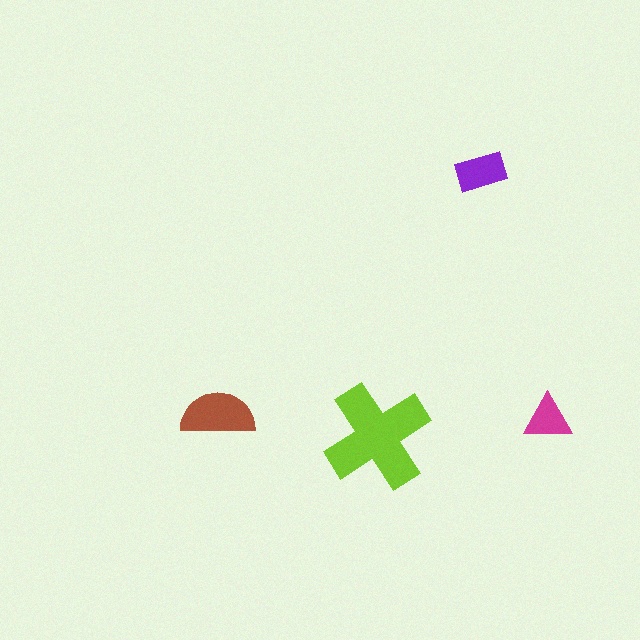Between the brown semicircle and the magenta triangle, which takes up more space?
The brown semicircle.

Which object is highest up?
The purple rectangle is topmost.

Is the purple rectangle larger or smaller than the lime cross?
Smaller.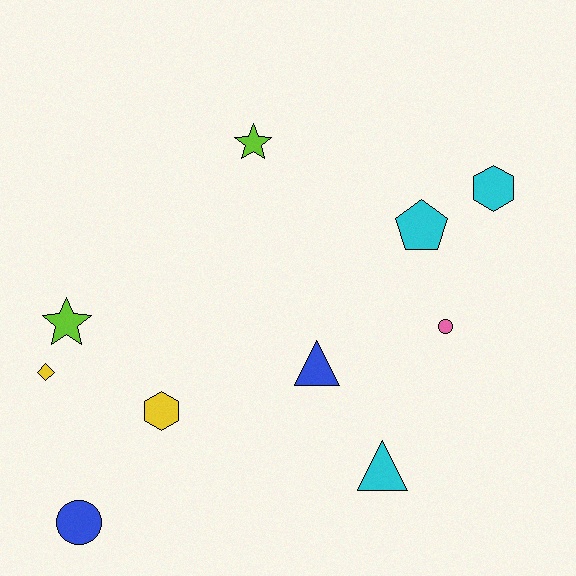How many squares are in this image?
There are no squares.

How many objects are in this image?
There are 10 objects.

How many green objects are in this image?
There are no green objects.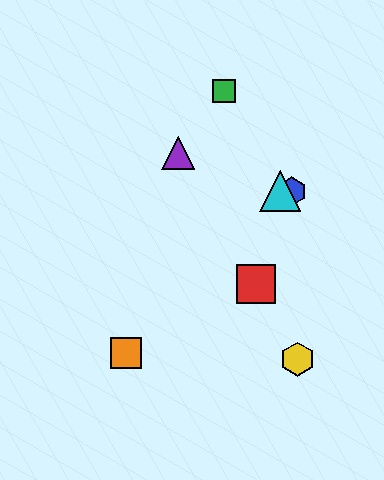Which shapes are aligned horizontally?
The blue hexagon, the cyan triangle are aligned horizontally.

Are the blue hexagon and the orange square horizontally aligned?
No, the blue hexagon is at y≈191 and the orange square is at y≈353.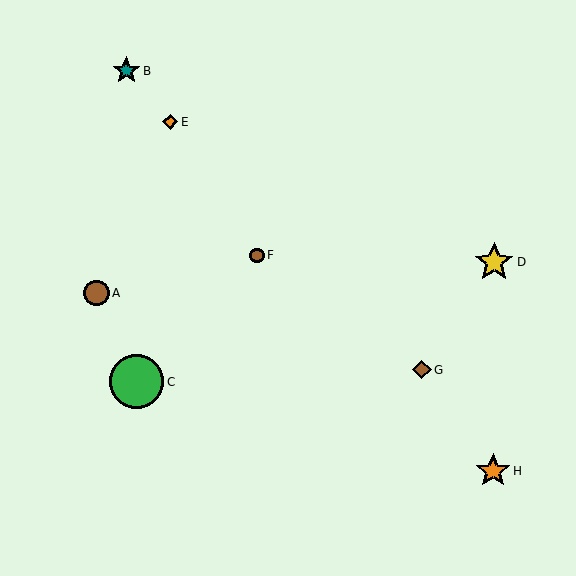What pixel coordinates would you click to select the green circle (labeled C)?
Click at (137, 382) to select the green circle C.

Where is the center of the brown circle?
The center of the brown circle is at (257, 256).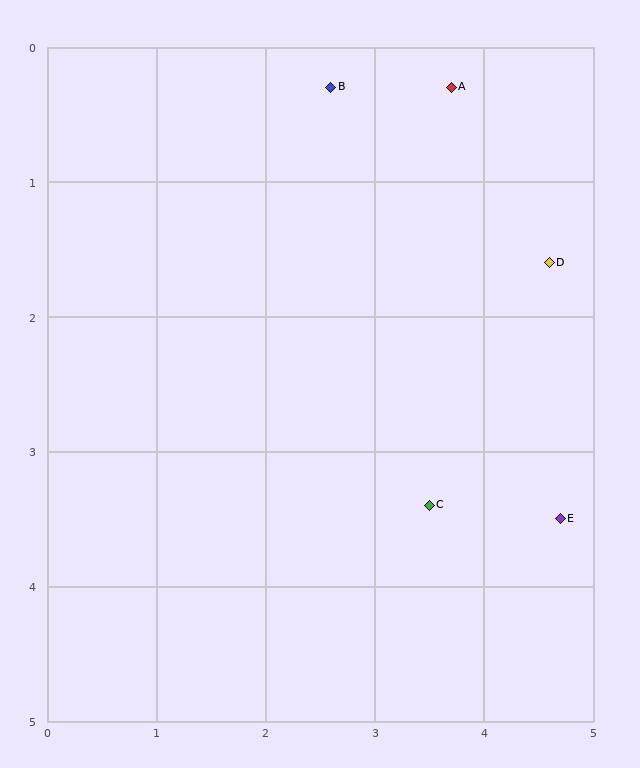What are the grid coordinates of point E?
Point E is at approximately (4.7, 3.5).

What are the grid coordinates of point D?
Point D is at approximately (4.6, 1.6).